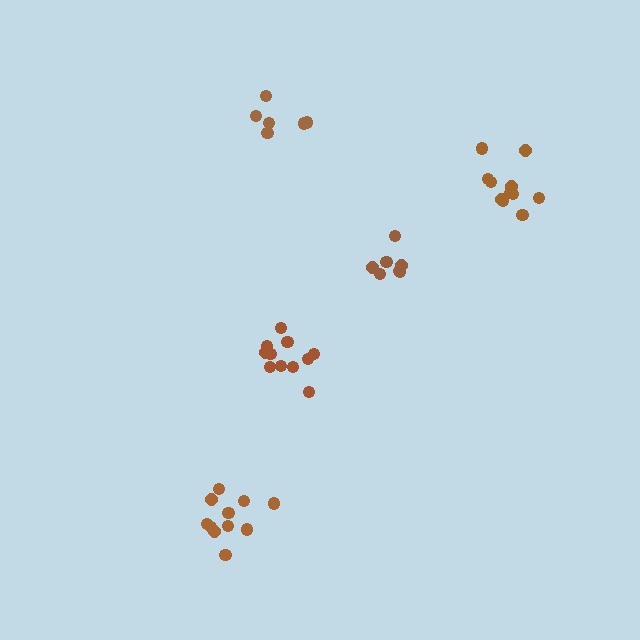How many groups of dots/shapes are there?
There are 5 groups.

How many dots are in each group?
Group 1: 11 dots, Group 2: 6 dots, Group 3: 11 dots, Group 4: 7 dots, Group 5: 11 dots (46 total).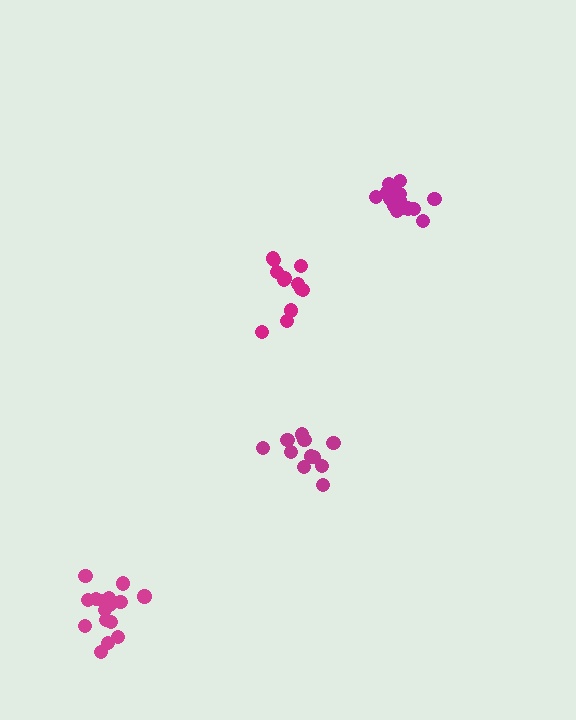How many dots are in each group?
Group 1: 12 dots, Group 2: 17 dots, Group 3: 12 dots, Group 4: 17 dots (58 total).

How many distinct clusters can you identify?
There are 4 distinct clusters.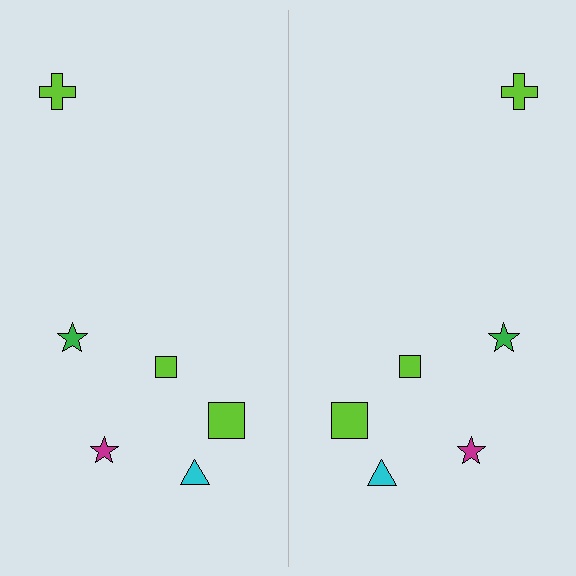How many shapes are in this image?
There are 12 shapes in this image.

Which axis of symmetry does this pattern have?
The pattern has a vertical axis of symmetry running through the center of the image.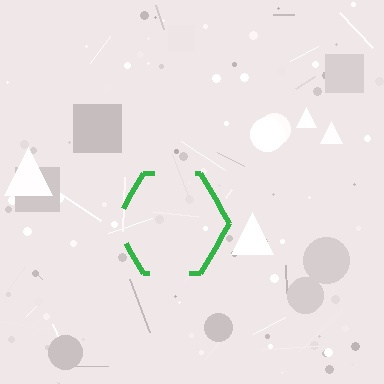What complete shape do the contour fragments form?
The contour fragments form a hexagon.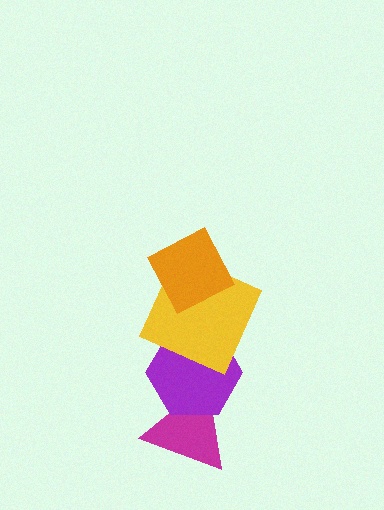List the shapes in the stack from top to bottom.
From top to bottom: the orange diamond, the yellow square, the purple hexagon, the magenta triangle.